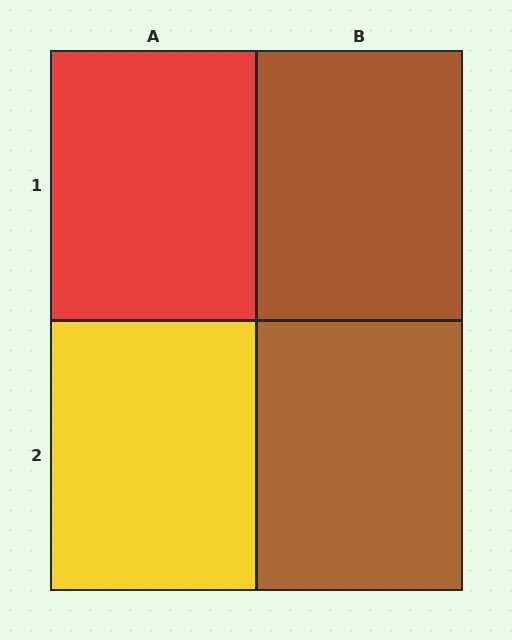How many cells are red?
1 cell is red.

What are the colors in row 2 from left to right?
Yellow, brown.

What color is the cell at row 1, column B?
Brown.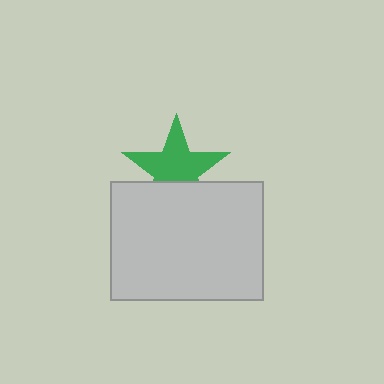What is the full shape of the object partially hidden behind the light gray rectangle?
The partially hidden object is a green star.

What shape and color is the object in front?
The object in front is a light gray rectangle.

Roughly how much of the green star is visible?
Most of it is visible (roughly 69%).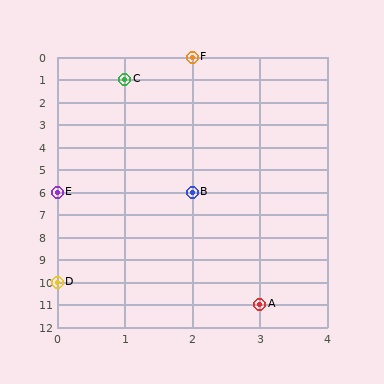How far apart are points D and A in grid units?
Points D and A are 3 columns and 1 row apart (about 3.2 grid units diagonally).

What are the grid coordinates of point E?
Point E is at grid coordinates (0, 6).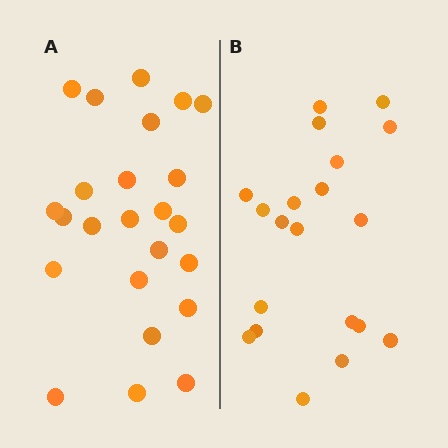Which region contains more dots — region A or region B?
Region A (the left region) has more dots.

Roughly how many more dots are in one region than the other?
Region A has about 4 more dots than region B.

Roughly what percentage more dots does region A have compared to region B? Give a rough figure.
About 20% more.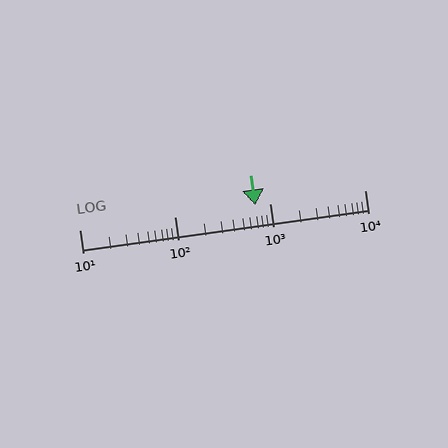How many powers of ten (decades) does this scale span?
The scale spans 3 decades, from 10 to 10000.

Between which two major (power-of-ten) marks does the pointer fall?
The pointer is between 100 and 1000.